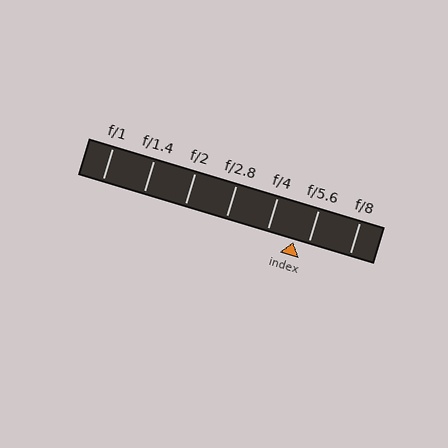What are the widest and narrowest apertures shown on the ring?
The widest aperture shown is f/1 and the narrowest is f/8.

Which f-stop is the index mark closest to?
The index mark is closest to f/5.6.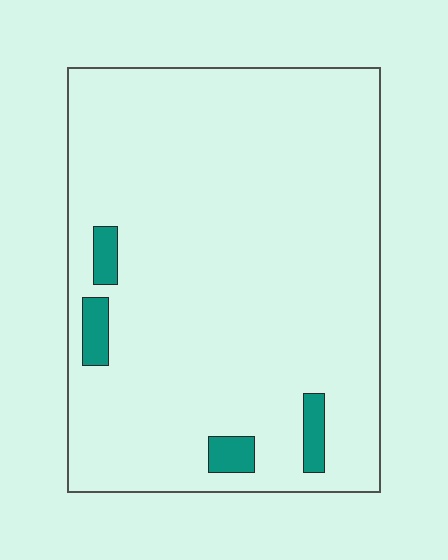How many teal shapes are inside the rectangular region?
4.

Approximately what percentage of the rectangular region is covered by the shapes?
Approximately 5%.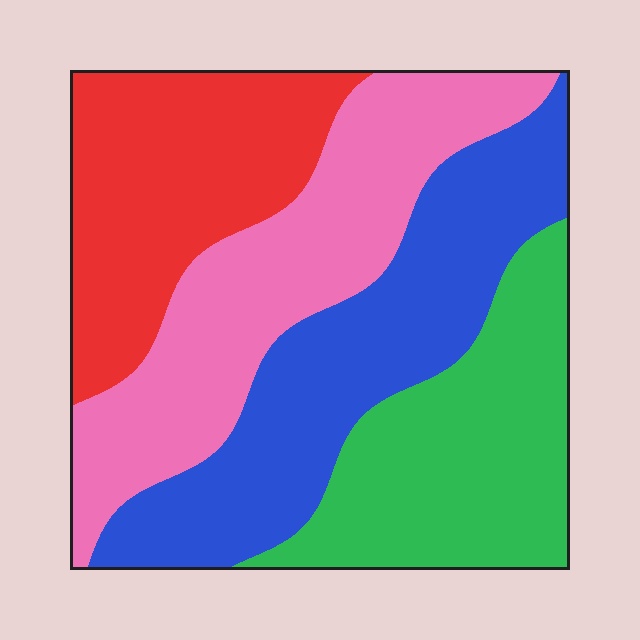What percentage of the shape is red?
Red takes up about one fifth (1/5) of the shape.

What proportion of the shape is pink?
Pink takes up between a sixth and a third of the shape.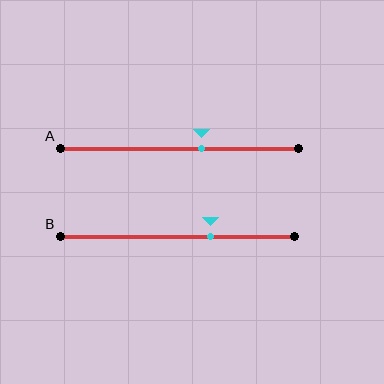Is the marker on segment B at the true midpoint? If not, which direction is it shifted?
No, the marker on segment B is shifted to the right by about 14% of the segment length.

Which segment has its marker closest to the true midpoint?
Segment A has its marker closest to the true midpoint.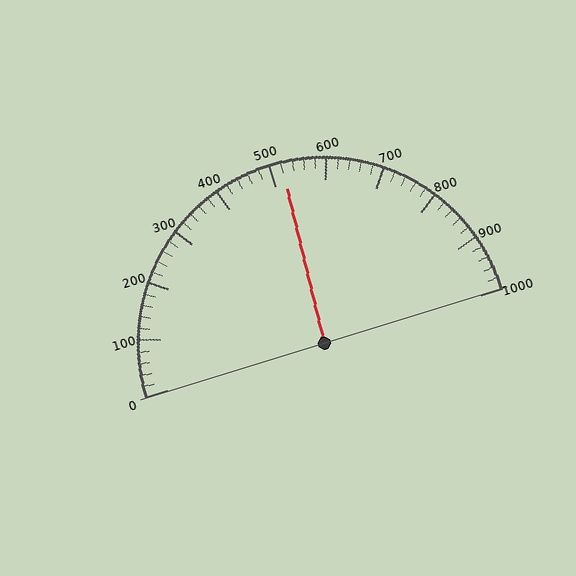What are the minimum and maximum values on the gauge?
The gauge ranges from 0 to 1000.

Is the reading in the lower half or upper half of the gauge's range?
The reading is in the upper half of the range (0 to 1000).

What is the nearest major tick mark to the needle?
The nearest major tick mark is 500.